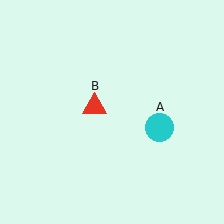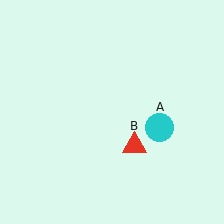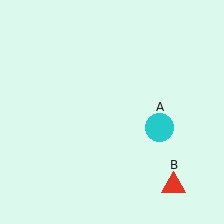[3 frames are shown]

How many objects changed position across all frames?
1 object changed position: red triangle (object B).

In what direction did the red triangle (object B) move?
The red triangle (object B) moved down and to the right.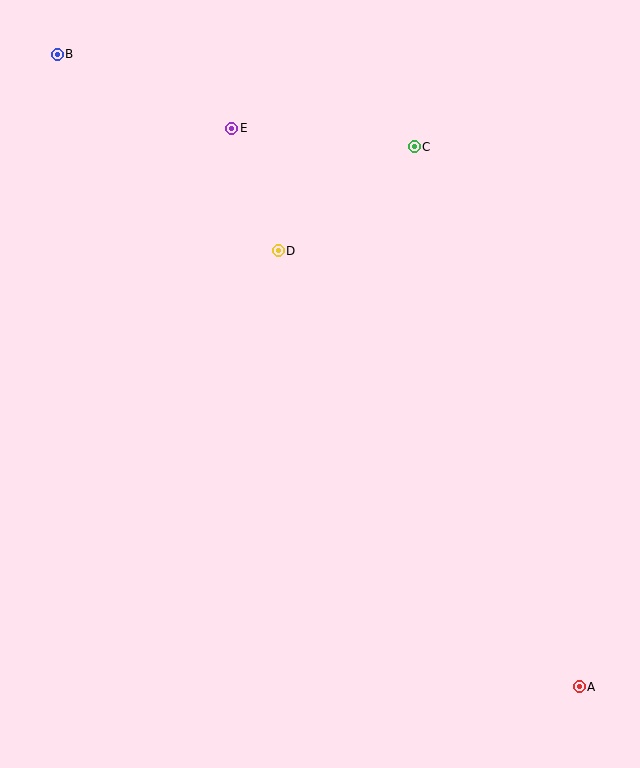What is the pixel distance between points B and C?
The distance between B and C is 369 pixels.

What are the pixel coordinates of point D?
Point D is at (278, 251).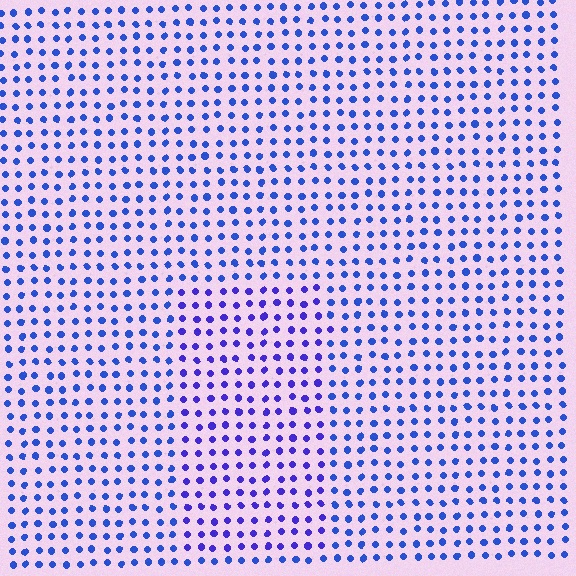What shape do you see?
I see a rectangle.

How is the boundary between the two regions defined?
The boundary is defined purely by a slight shift in hue (about 24 degrees). Spacing, size, and orientation are identical on both sides.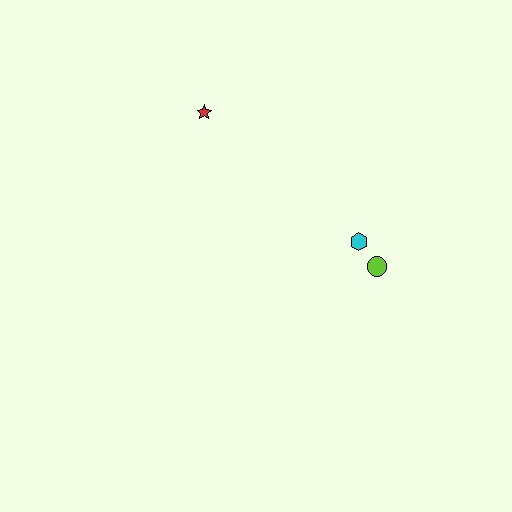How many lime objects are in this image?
There is 1 lime object.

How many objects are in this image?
There are 3 objects.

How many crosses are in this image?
There are no crosses.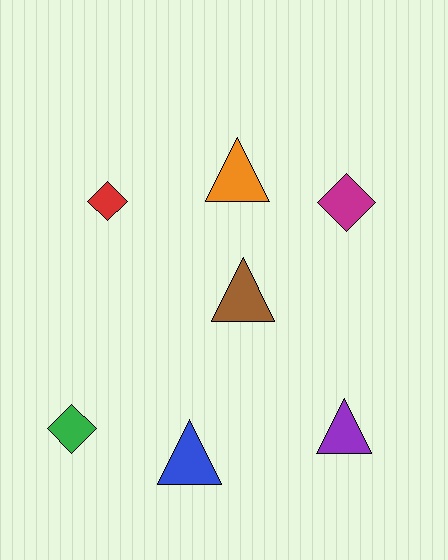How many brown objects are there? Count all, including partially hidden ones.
There is 1 brown object.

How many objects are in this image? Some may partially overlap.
There are 7 objects.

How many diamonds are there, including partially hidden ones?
There are 3 diamonds.